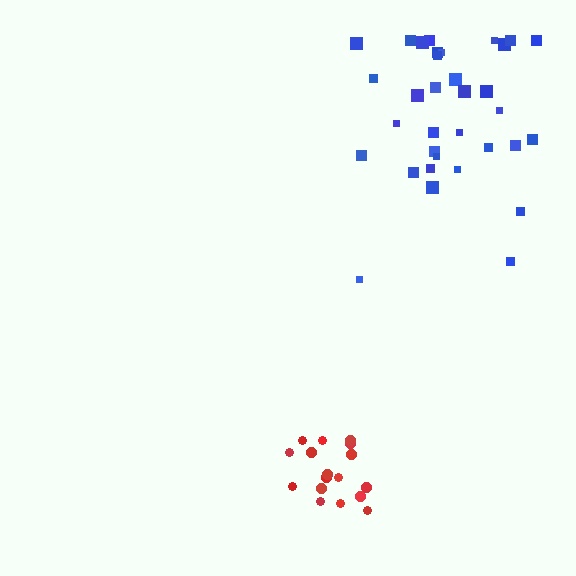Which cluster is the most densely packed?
Red.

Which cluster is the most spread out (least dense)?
Blue.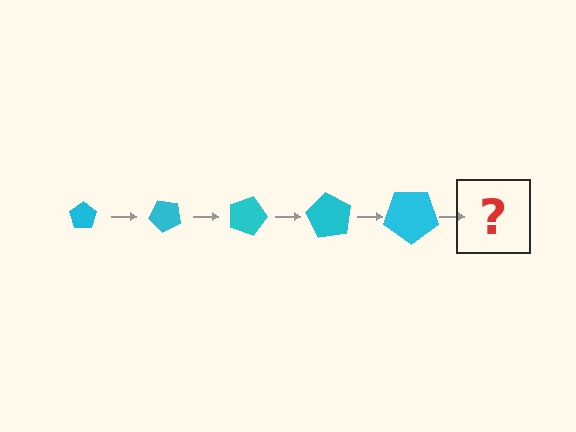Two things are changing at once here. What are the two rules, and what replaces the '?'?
The two rules are that the pentagon grows larger each step and it rotates 45 degrees each step. The '?' should be a pentagon, larger than the previous one and rotated 225 degrees from the start.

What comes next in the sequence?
The next element should be a pentagon, larger than the previous one and rotated 225 degrees from the start.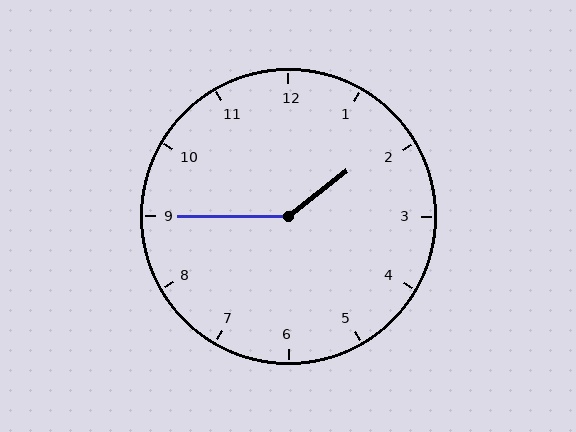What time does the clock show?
1:45.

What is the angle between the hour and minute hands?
Approximately 142 degrees.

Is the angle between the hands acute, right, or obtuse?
It is obtuse.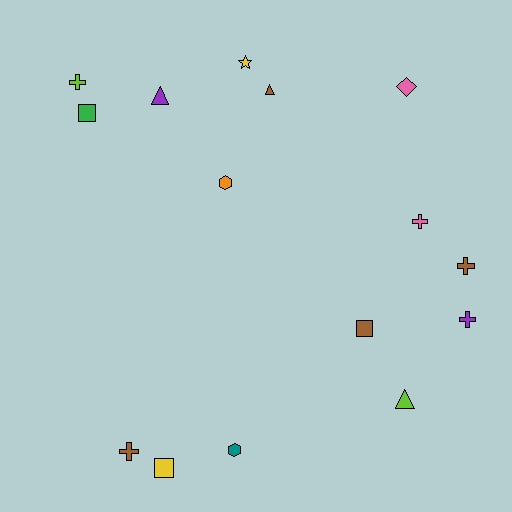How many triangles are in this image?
There are 3 triangles.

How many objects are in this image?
There are 15 objects.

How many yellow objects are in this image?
There are 2 yellow objects.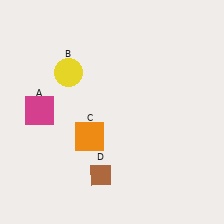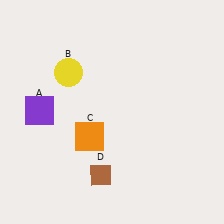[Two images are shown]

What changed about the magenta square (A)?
In Image 1, A is magenta. In Image 2, it changed to purple.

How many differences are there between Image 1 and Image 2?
There is 1 difference between the two images.